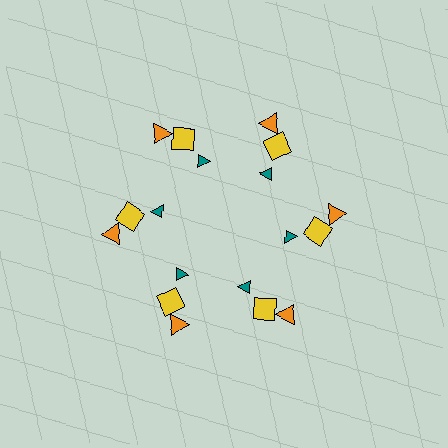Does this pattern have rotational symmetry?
Yes, this pattern has 6-fold rotational symmetry. It looks the same after rotating 60 degrees around the center.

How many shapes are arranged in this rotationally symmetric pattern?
There are 18 shapes, arranged in 6 groups of 3.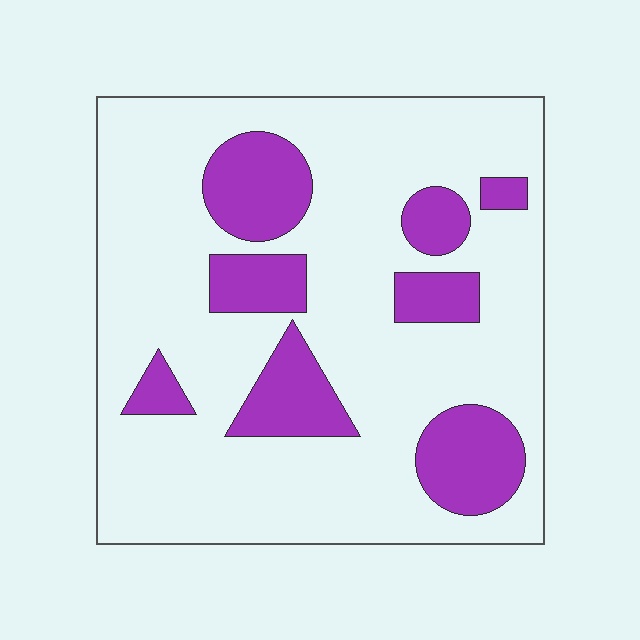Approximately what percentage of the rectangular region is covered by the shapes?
Approximately 25%.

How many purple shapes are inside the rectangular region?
8.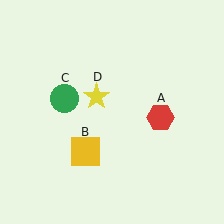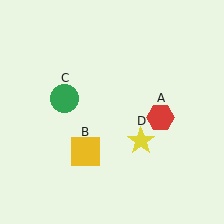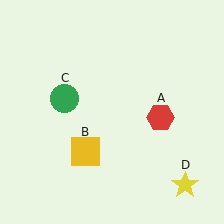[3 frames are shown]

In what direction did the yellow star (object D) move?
The yellow star (object D) moved down and to the right.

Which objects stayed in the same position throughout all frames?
Red hexagon (object A) and yellow square (object B) and green circle (object C) remained stationary.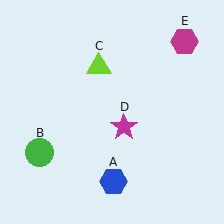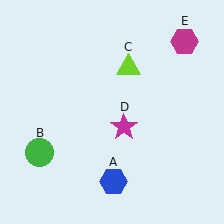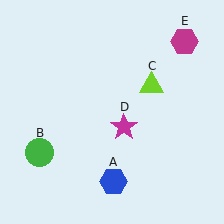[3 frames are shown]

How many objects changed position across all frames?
1 object changed position: lime triangle (object C).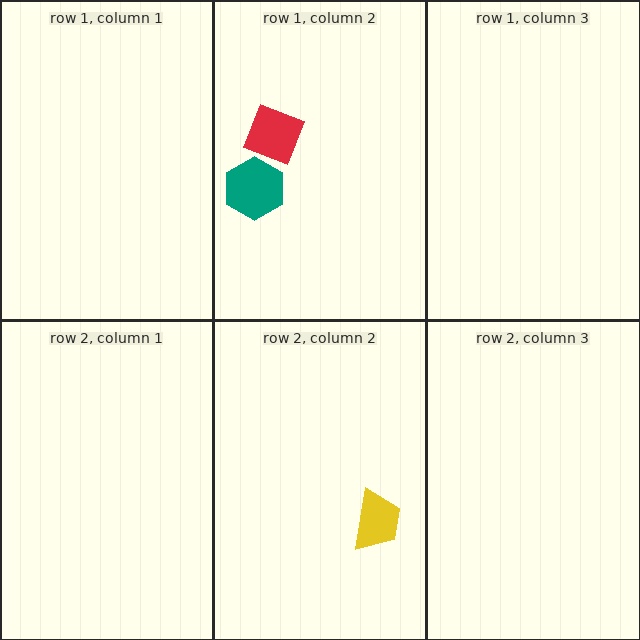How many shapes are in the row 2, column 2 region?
1.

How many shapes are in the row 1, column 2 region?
2.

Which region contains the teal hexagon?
The row 1, column 2 region.